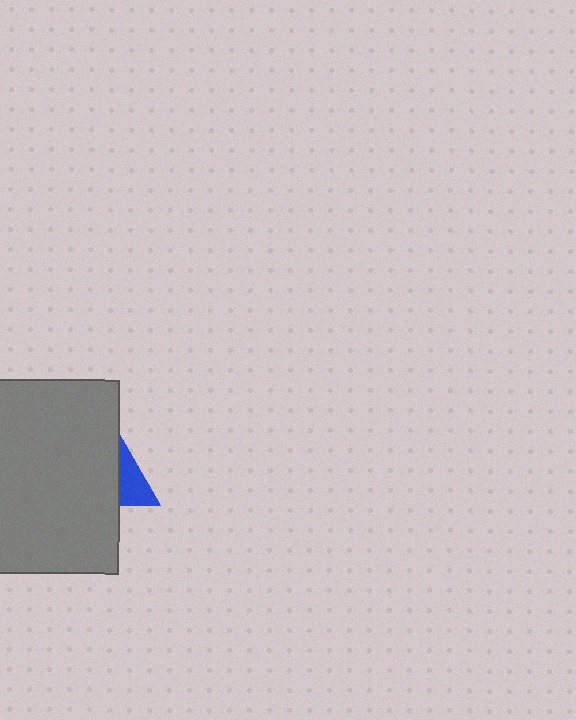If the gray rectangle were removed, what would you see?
You would see the complete blue triangle.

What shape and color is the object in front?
The object in front is a gray rectangle.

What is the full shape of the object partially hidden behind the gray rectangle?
The partially hidden object is a blue triangle.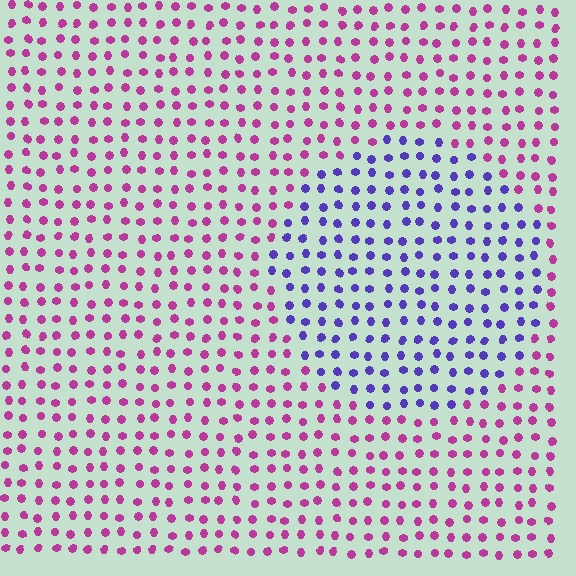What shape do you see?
I see a circle.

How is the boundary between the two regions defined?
The boundary is defined purely by a slight shift in hue (about 62 degrees). Spacing, size, and orientation are identical on both sides.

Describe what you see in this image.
The image is filled with small magenta elements in a uniform arrangement. A circle-shaped region is visible where the elements are tinted to a slightly different hue, forming a subtle color boundary.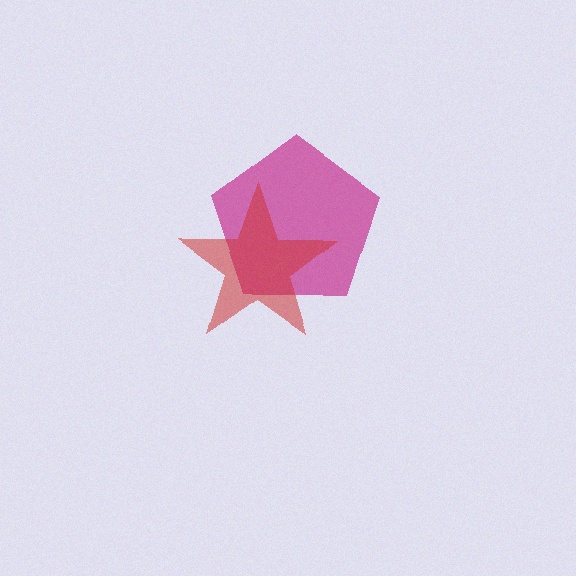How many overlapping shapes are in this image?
There are 2 overlapping shapes in the image.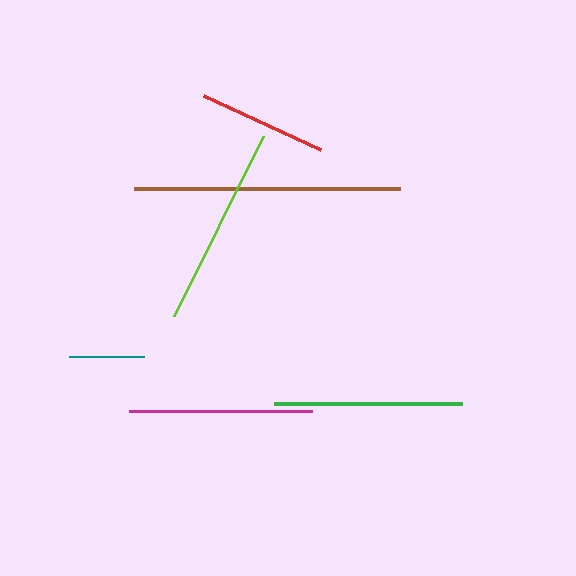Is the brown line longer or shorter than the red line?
The brown line is longer than the red line.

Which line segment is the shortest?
The teal line is the shortest at approximately 75 pixels.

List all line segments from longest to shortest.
From longest to shortest: brown, lime, green, magenta, red, teal.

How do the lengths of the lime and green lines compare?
The lime and green lines are approximately the same length.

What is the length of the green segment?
The green segment is approximately 189 pixels long.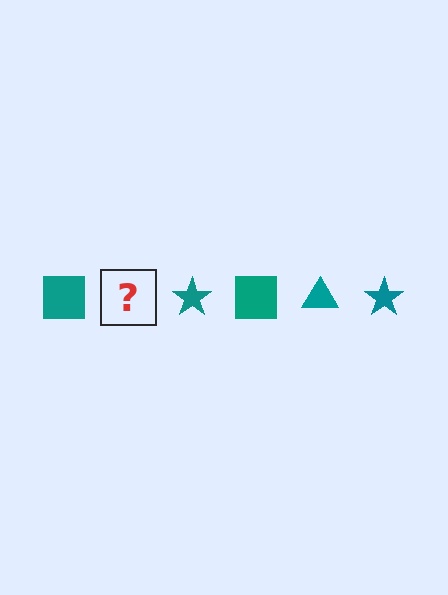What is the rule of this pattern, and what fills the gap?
The rule is that the pattern cycles through square, triangle, star shapes in teal. The gap should be filled with a teal triangle.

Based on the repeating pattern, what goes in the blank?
The blank should be a teal triangle.